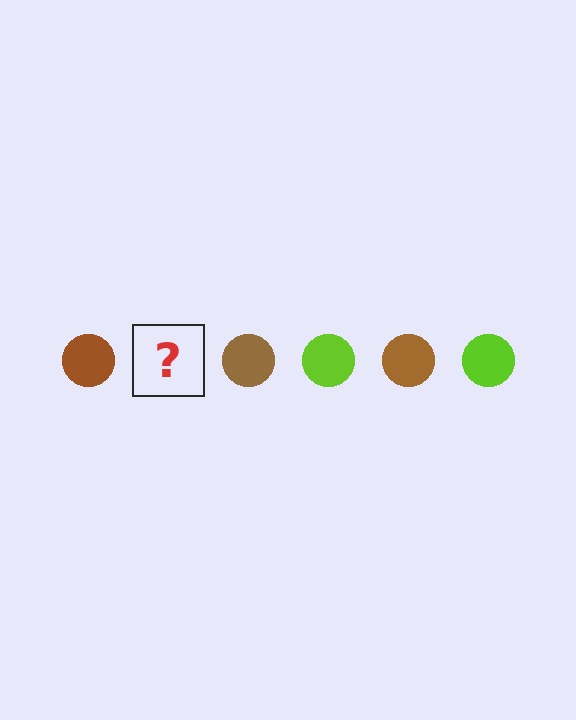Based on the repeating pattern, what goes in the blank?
The blank should be a lime circle.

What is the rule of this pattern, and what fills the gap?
The rule is that the pattern cycles through brown, lime circles. The gap should be filled with a lime circle.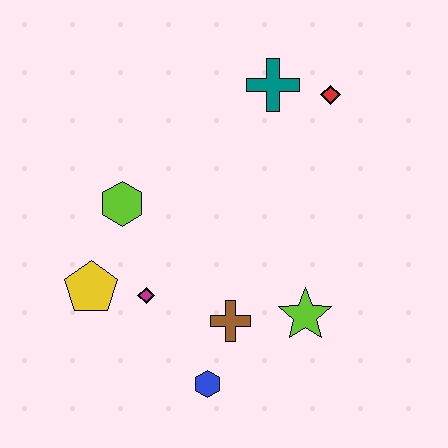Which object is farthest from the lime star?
The teal cross is farthest from the lime star.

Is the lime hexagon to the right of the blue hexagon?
No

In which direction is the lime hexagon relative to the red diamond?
The lime hexagon is to the left of the red diamond.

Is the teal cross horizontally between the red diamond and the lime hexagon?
Yes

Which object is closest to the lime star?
The brown cross is closest to the lime star.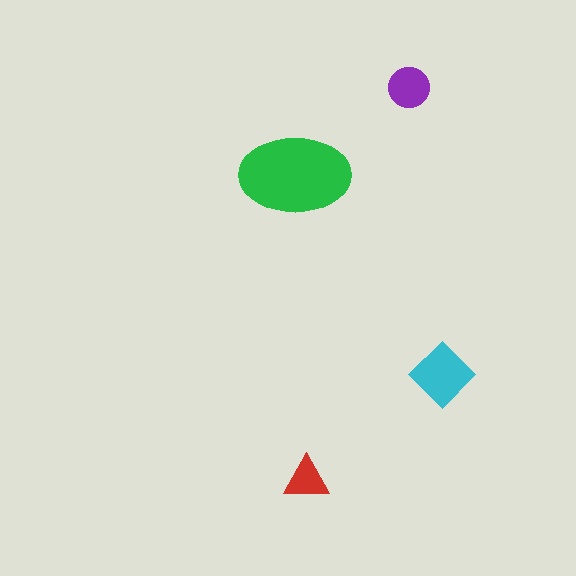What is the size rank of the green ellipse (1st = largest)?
1st.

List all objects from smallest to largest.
The red triangle, the purple circle, the cyan diamond, the green ellipse.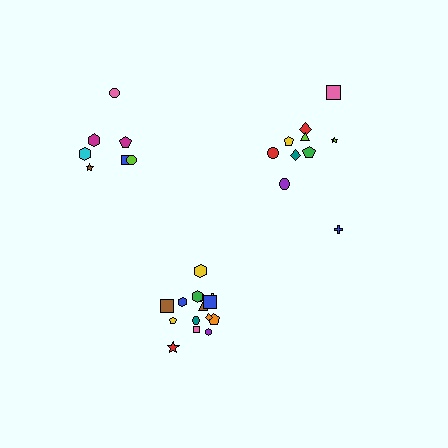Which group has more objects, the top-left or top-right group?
The top-right group.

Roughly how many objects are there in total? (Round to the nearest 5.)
Roughly 30 objects in total.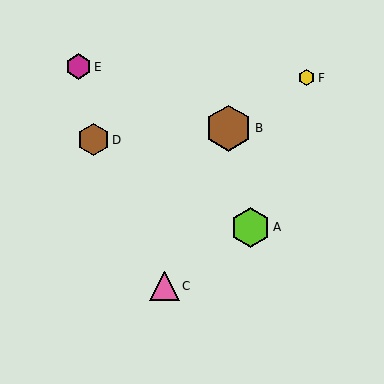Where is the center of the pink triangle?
The center of the pink triangle is at (164, 286).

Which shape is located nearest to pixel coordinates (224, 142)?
The brown hexagon (labeled B) at (229, 128) is nearest to that location.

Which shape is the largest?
The brown hexagon (labeled B) is the largest.